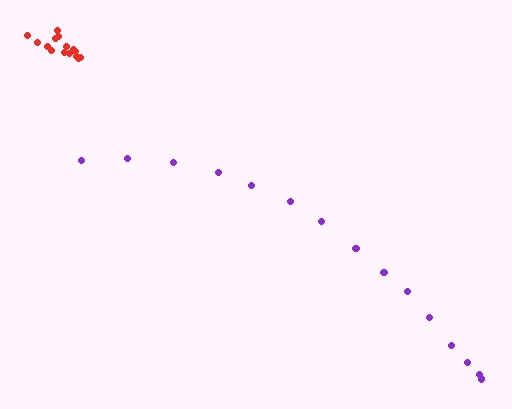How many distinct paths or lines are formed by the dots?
There are 2 distinct paths.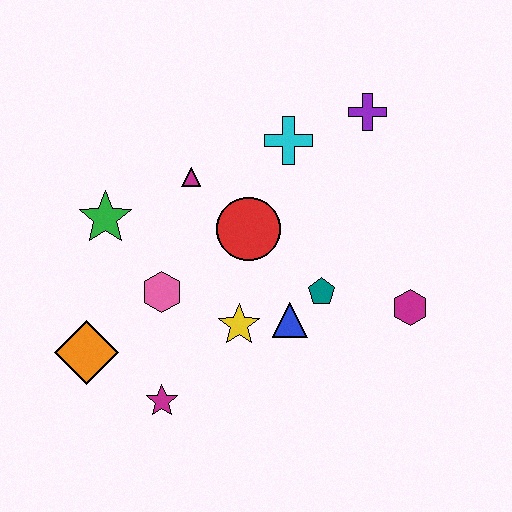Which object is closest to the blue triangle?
The teal pentagon is closest to the blue triangle.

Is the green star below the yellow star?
No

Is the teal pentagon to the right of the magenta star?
Yes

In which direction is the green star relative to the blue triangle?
The green star is to the left of the blue triangle.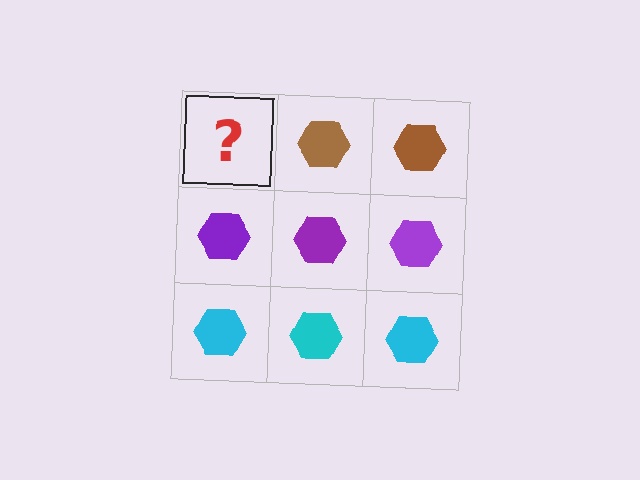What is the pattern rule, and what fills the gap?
The rule is that each row has a consistent color. The gap should be filled with a brown hexagon.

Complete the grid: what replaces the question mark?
The question mark should be replaced with a brown hexagon.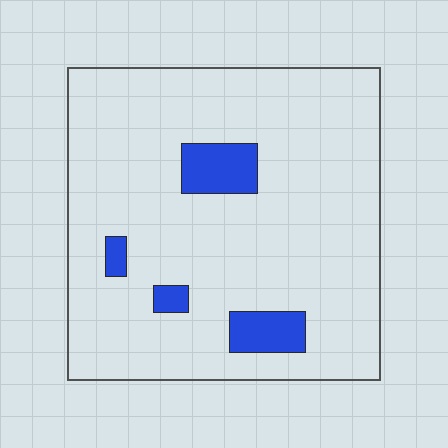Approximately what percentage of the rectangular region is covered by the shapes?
Approximately 10%.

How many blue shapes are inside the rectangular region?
4.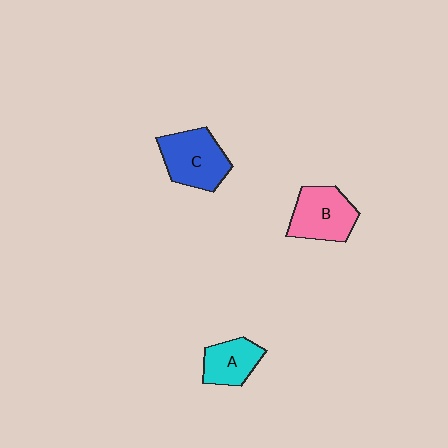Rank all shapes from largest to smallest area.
From largest to smallest: C (blue), B (pink), A (cyan).